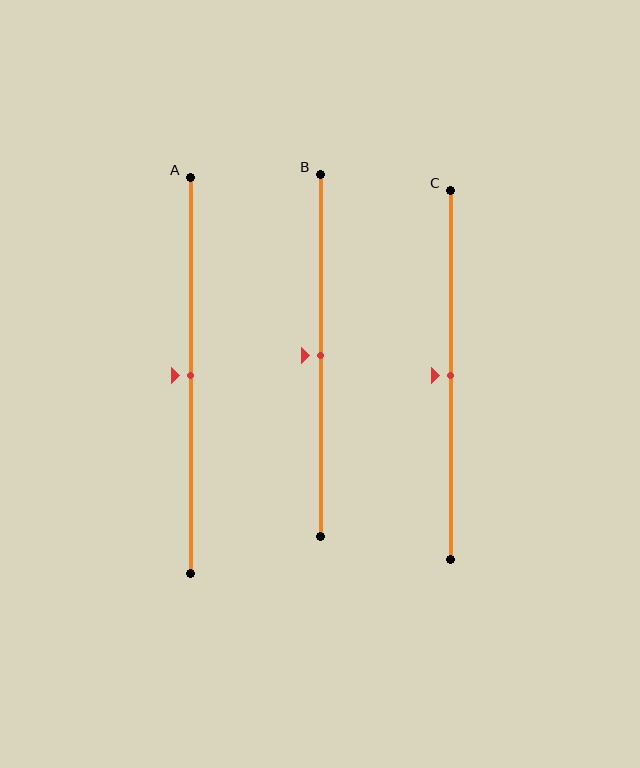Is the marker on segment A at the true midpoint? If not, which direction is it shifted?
Yes, the marker on segment A is at the true midpoint.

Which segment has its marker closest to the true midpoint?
Segment A has its marker closest to the true midpoint.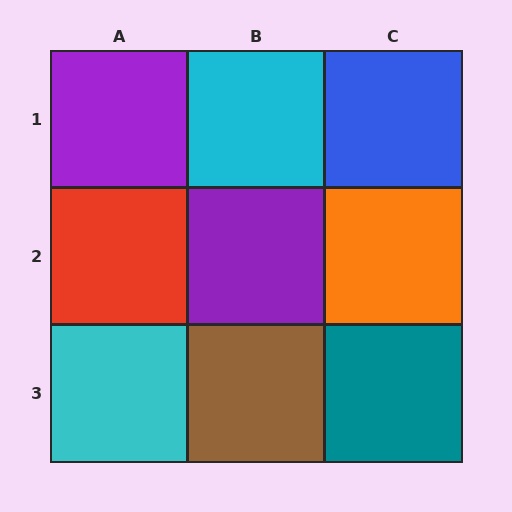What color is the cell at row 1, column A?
Purple.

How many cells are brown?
1 cell is brown.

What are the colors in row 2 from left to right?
Red, purple, orange.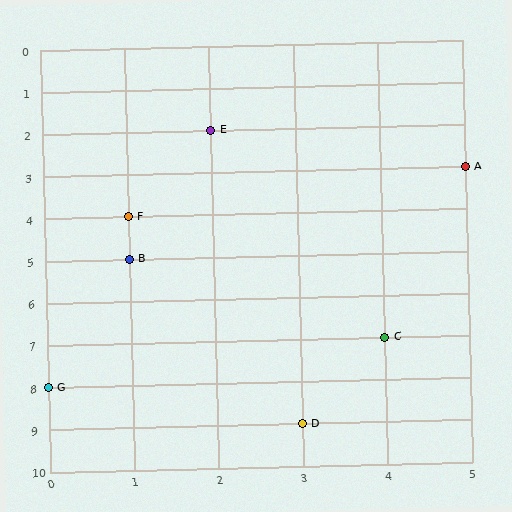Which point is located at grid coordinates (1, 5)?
Point B is at (1, 5).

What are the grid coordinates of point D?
Point D is at grid coordinates (3, 9).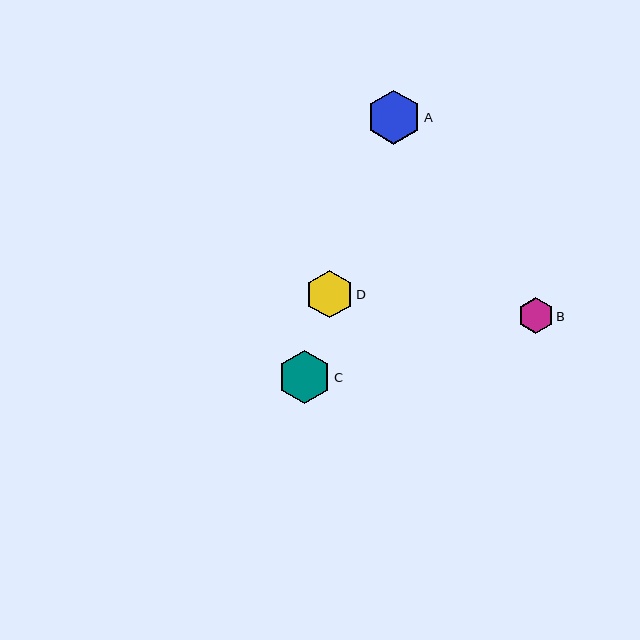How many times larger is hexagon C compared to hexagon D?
Hexagon C is approximately 1.1 times the size of hexagon D.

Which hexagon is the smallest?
Hexagon B is the smallest with a size of approximately 35 pixels.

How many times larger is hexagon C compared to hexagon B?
Hexagon C is approximately 1.5 times the size of hexagon B.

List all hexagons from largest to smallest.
From largest to smallest: A, C, D, B.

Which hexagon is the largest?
Hexagon A is the largest with a size of approximately 54 pixels.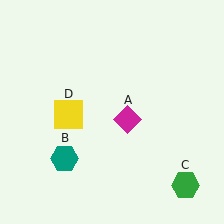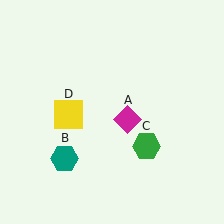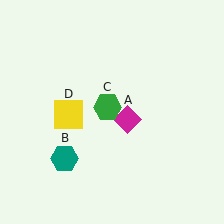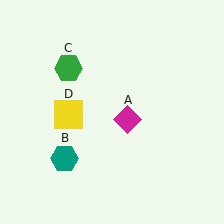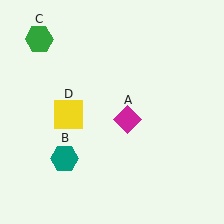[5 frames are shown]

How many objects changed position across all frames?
1 object changed position: green hexagon (object C).